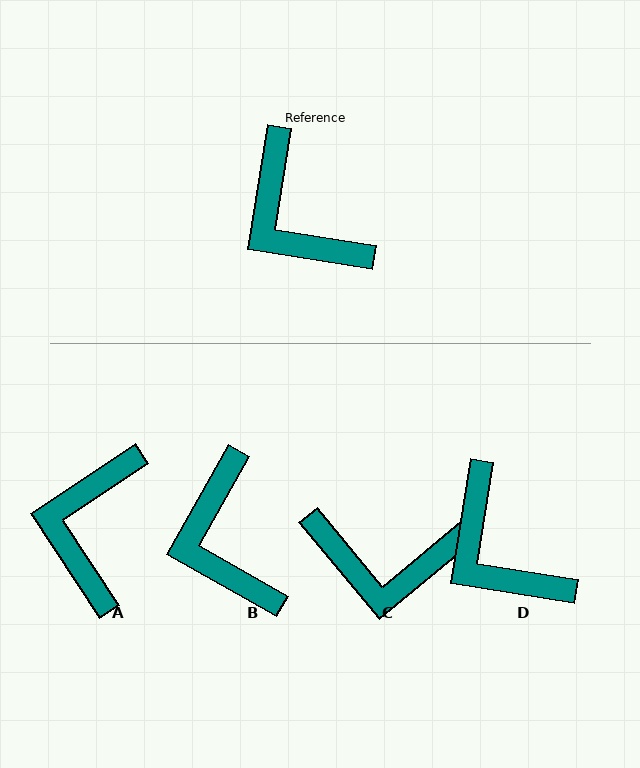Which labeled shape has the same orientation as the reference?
D.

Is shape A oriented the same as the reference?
No, it is off by about 47 degrees.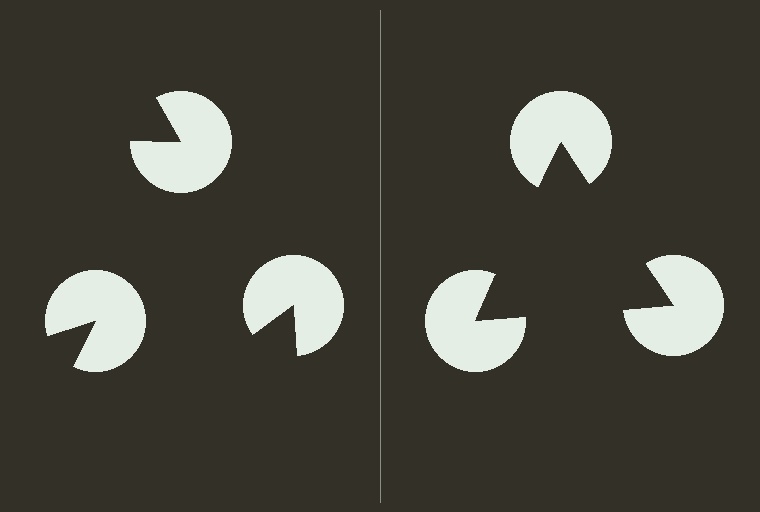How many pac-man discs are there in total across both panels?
6 — 3 on each side.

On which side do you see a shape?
An illusory triangle appears on the right side. On the left side the wedge cuts are rotated, so no coherent shape forms.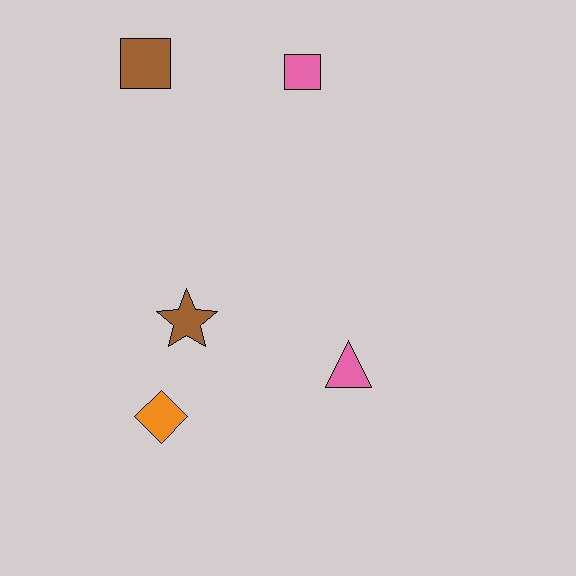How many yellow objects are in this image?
There are no yellow objects.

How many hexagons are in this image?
There are no hexagons.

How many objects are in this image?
There are 5 objects.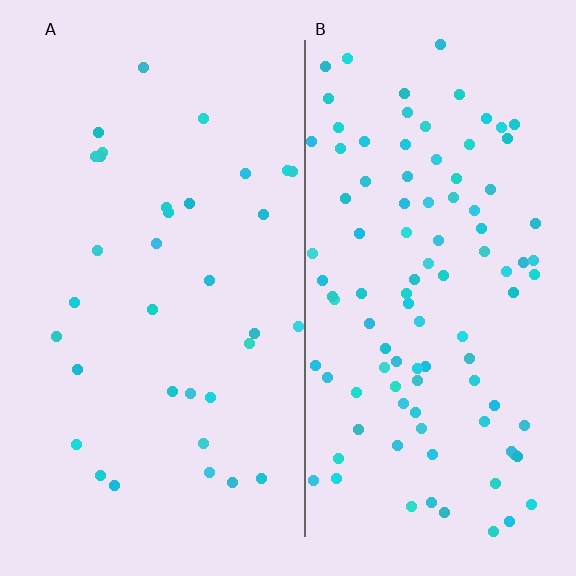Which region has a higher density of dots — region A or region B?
B (the right).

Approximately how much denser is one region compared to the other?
Approximately 3.0× — region B over region A.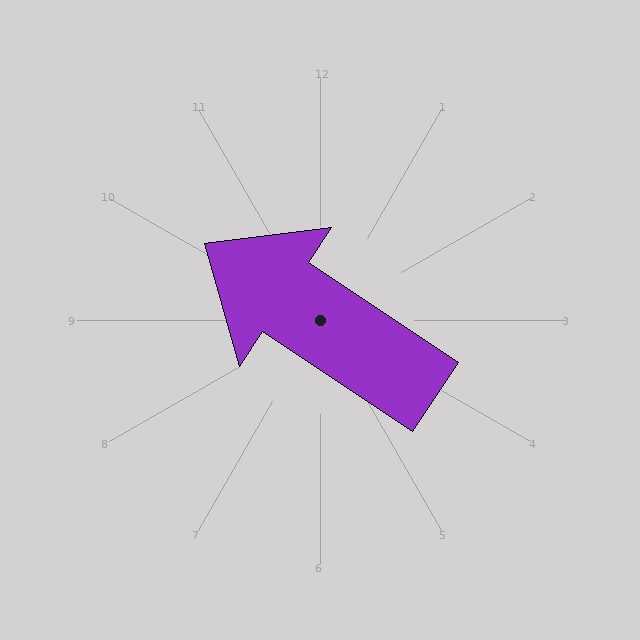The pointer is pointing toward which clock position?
Roughly 10 o'clock.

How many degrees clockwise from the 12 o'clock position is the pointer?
Approximately 304 degrees.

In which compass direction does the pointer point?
Northwest.